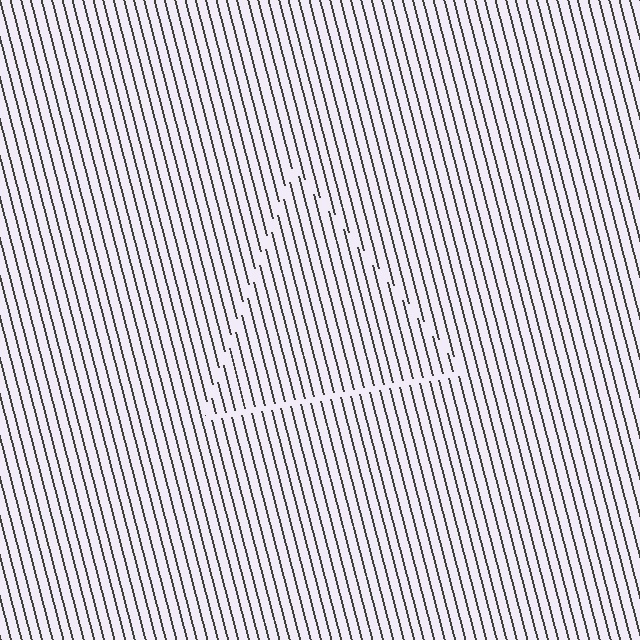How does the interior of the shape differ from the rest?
The interior of the shape contains the same grating, shifted by half a period — the contour is defined by the phase discontinuity where line-ends from the inner and outer gratings abut.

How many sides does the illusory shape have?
3 sides — the line-ends trace a triangle.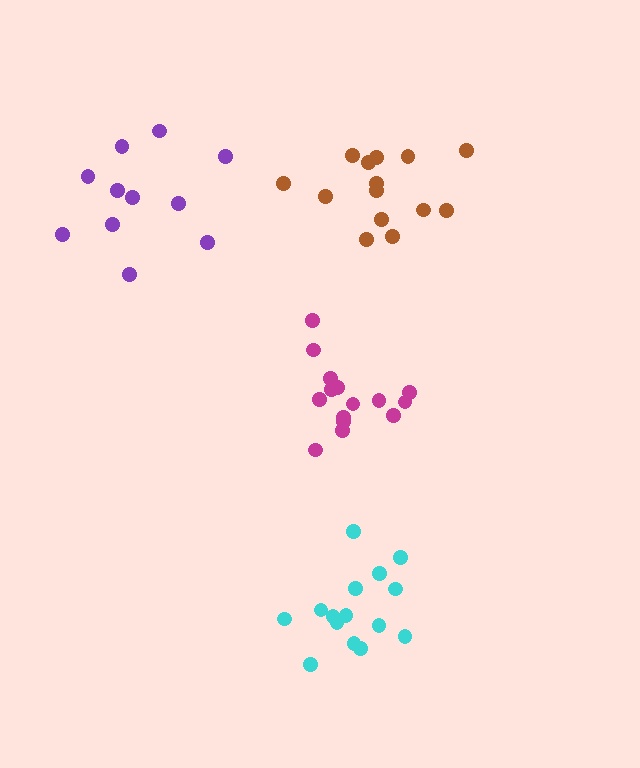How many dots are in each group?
Group 1: 11 dots, Group 2: 15 dots, Group 3: 14 dots, Group 4: 15 dots (55 total).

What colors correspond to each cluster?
The clusters are colored: purple, magenta, brown, cyan.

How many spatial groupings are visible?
There are 4 spatial groupings.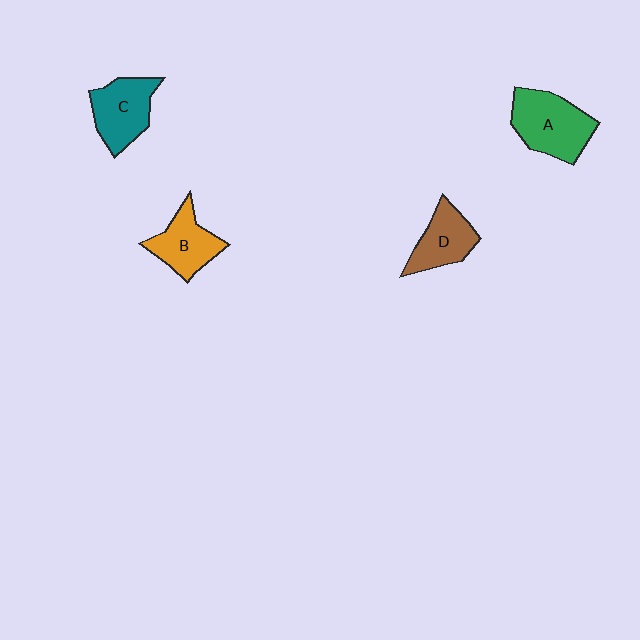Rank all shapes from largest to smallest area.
From largest to smallest: A (green), C (teal), B (orange), D (brown).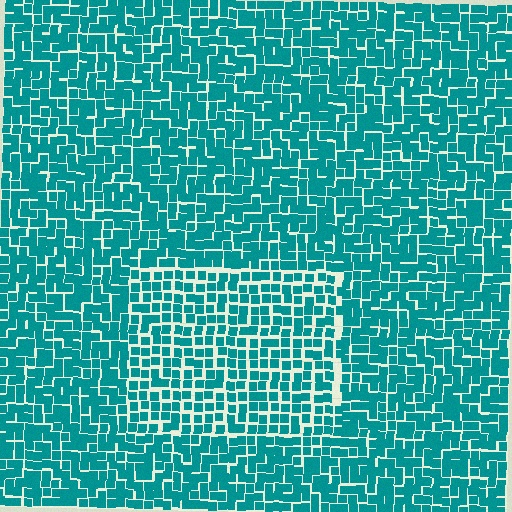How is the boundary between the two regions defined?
The boundary is defined by a change in element density (approximately 1.4x ratio). All elements are the same color, size, and shape.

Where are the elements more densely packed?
The elements are more densely packed outside the rectangle boundary.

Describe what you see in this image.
The image contains small teal elements arranged at two different densities. A rectangle-shaped region is visible where the elements are less densely packed than the surrounding area.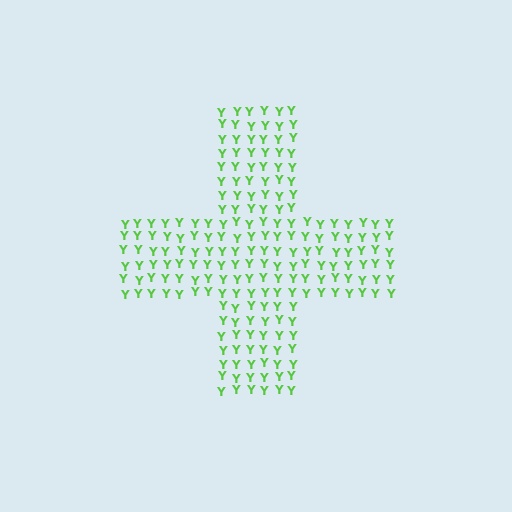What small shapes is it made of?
It is made of small letter Y's.